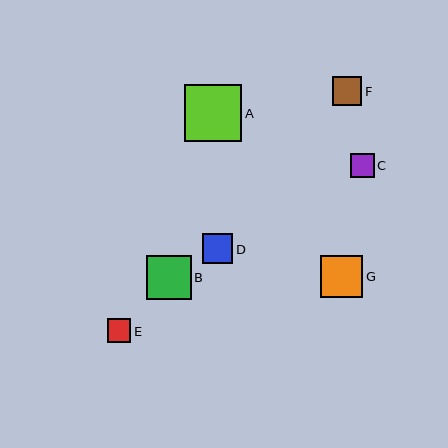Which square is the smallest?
Square E is the smallest with a size of approximately 24 pixels.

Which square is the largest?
Square A is the largest with a size of approximately 57 pixels.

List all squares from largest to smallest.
From largest to smallest: A, B, G, D, F, C, E.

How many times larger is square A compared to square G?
Square A is approximately 1.3 times the size of square G.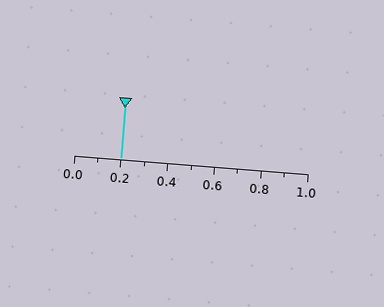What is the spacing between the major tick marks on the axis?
The major ticks are spaced 0.2 apart.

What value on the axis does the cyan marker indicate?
The marker indicates approximately 0.2.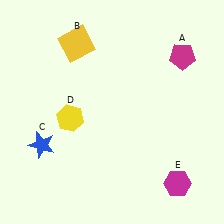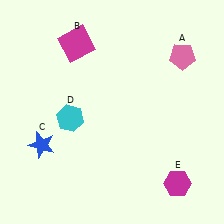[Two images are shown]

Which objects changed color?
A changed from magenta to pink. B changed from yellow to magenta. D changed from yellow to cyan.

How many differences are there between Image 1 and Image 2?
There are 3 differences between the two images.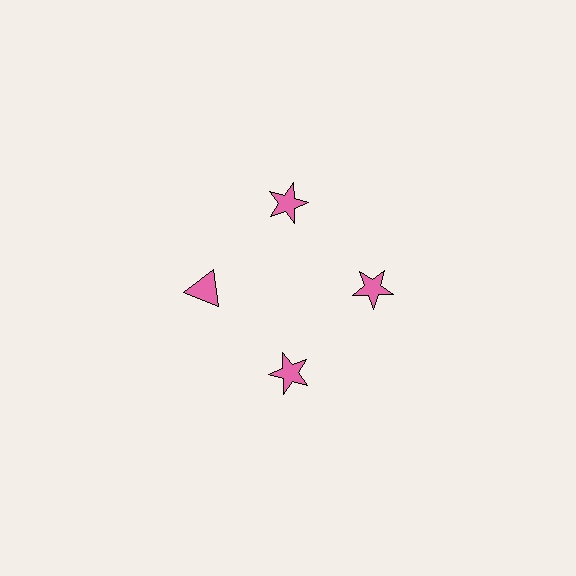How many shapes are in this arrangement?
There are 4 shapes arranged in a ring pattern.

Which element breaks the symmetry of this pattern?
The pink triangle at roughly the 9 o'clock position breaks the symmetry. All other shapes are pink stars.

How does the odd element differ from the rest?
It has a different shape: triangle instead of star.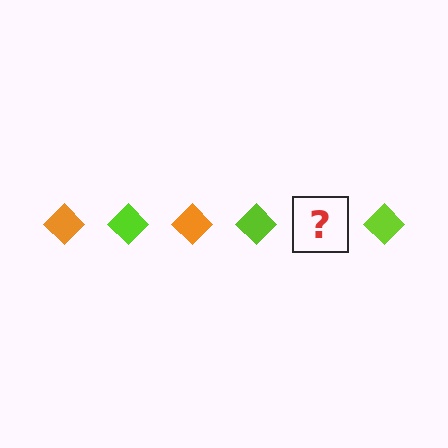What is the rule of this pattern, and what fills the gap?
The rule is that the pattern cycles through orange, lime diamonds. The gap should be filled with an orange diamond.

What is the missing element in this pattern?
The missing element is an orange diamond.